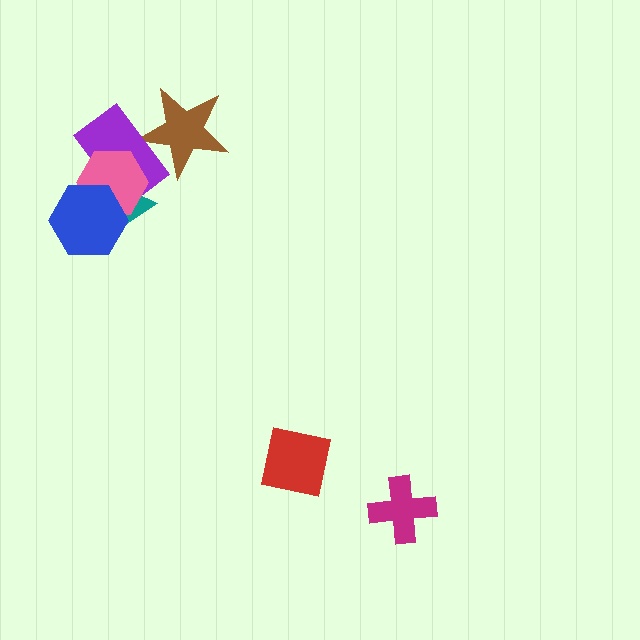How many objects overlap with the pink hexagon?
3 objects overlap with the pink hexagon.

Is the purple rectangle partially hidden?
Yes, it is partially covered by another shape.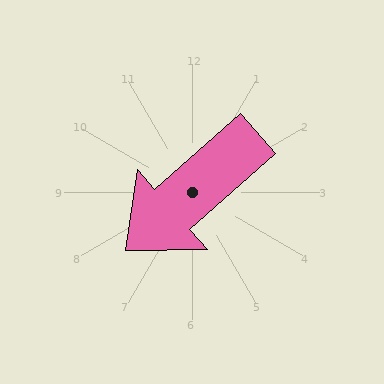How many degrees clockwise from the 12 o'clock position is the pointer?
Approximately 229 degrees.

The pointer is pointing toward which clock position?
Roughly 8 o'clock.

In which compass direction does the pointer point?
Southwest.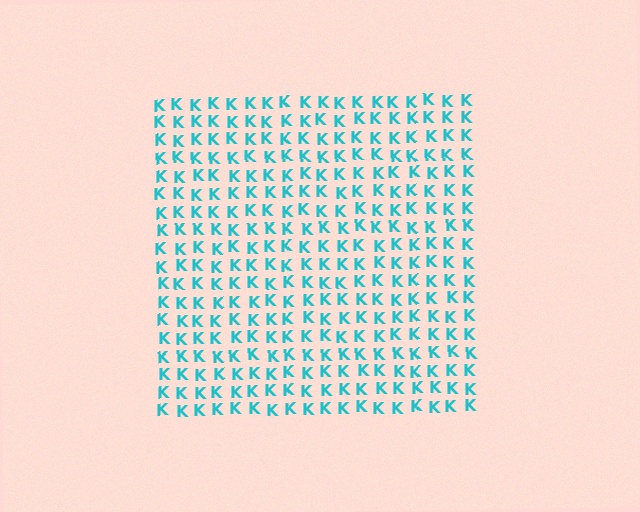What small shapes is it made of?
It is made of small letter K's.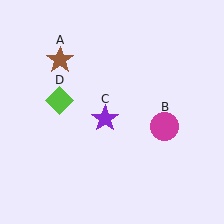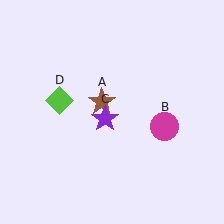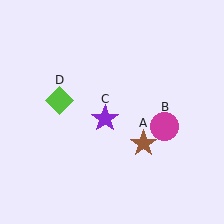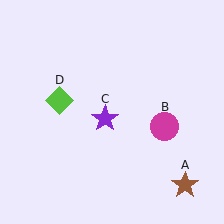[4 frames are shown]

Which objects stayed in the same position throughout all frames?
Magenta circle (object B) and purple star (object C) and lime diamond (object D) remained stationary.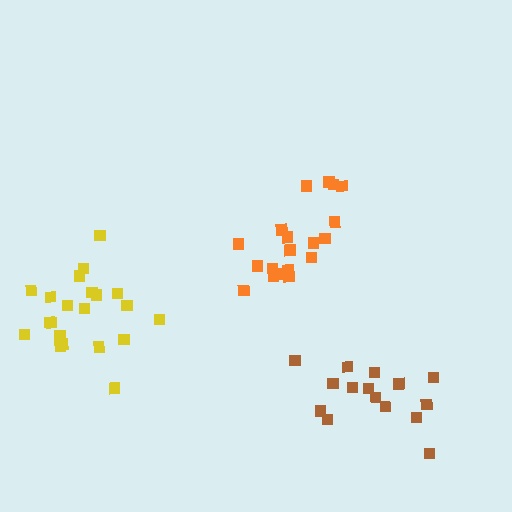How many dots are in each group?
Group 1: 21 dots, Group 2: 19 dots, Group 3: 15 dots (55 total).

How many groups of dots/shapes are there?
There are 3 groups.